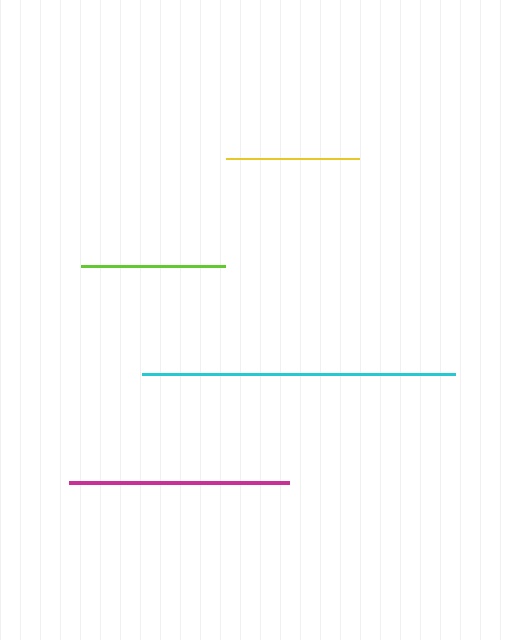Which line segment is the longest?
The cyan line is the longest at approximately 313 pixels.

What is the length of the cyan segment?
The cyan segment is approximately 313 pixels long.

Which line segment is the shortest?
The yellow line is the shortest at approximately 132 pixels.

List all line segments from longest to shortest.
From longest to shortest: cyan, magenta, lime, yellow.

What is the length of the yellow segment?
The yellow segment is approximately 132 pixels long.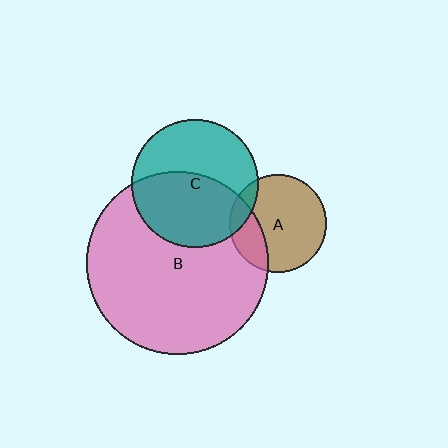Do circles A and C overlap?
Yes.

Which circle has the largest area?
Circle B (pink).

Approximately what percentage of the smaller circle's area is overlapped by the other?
Approximately 10%.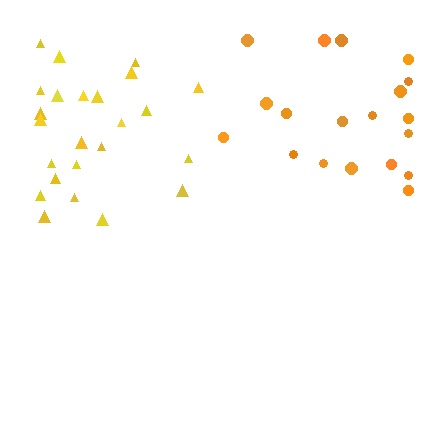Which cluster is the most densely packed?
Yellow.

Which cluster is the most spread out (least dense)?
Orange.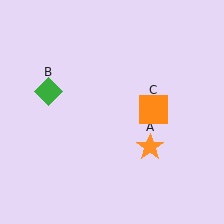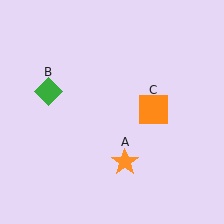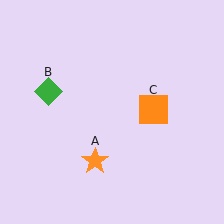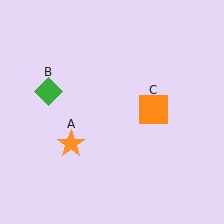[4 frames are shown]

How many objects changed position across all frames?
1 object changed position: orange star (object A).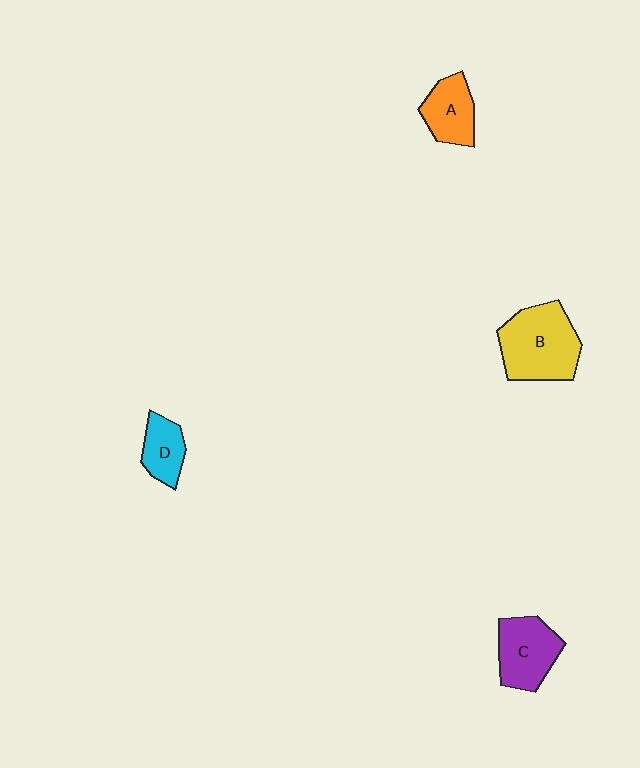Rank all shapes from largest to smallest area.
From largest to smallest: B (yellow), C (purple), A (orange), D (cyan).